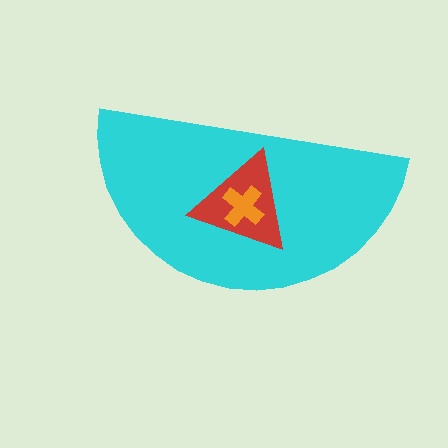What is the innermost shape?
The orange cross.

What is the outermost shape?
The cyan semicircle.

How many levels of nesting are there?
3.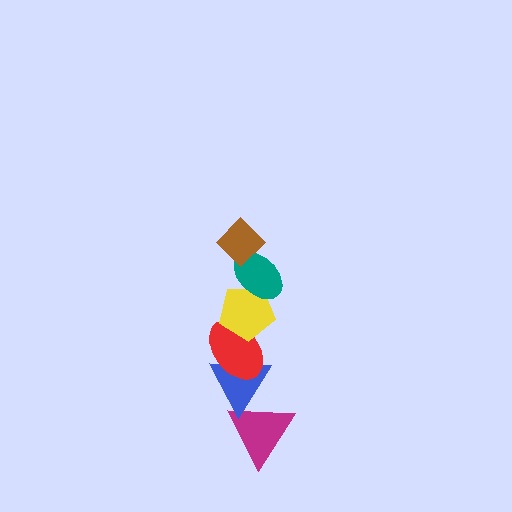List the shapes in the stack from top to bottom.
From top to bottom: the brown diamond, the teal ellipse, the yellow pentagon, the red ellipse, the blue triangle, the magenta triangle.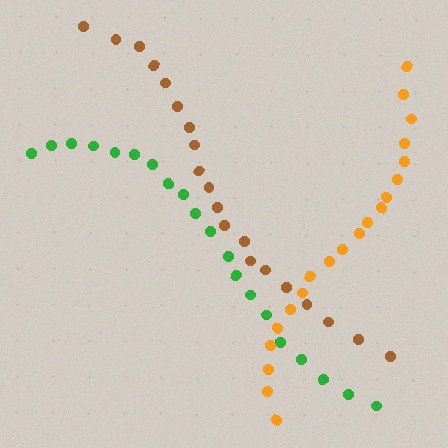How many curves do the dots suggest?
There are 3 distinct paths.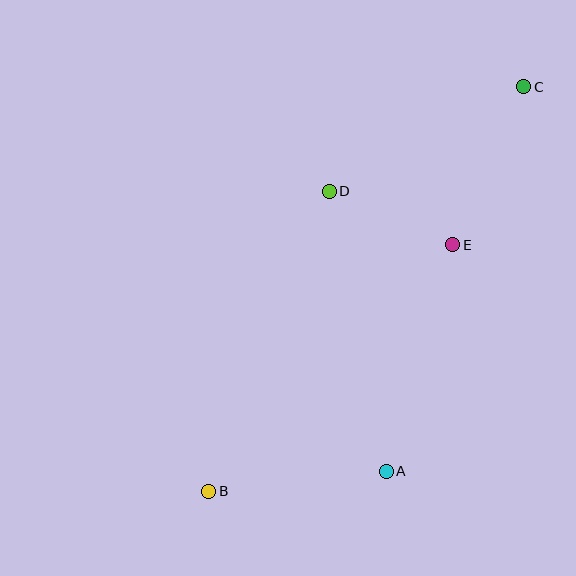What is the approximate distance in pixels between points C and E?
The distance between C and E is approximately 173 pixels.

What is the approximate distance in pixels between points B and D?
The distance between B and D is approximately 323 pixels.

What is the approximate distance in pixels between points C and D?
The distance between C and D is approximately 221 pixels.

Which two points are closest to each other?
Points D and E are closest to each other.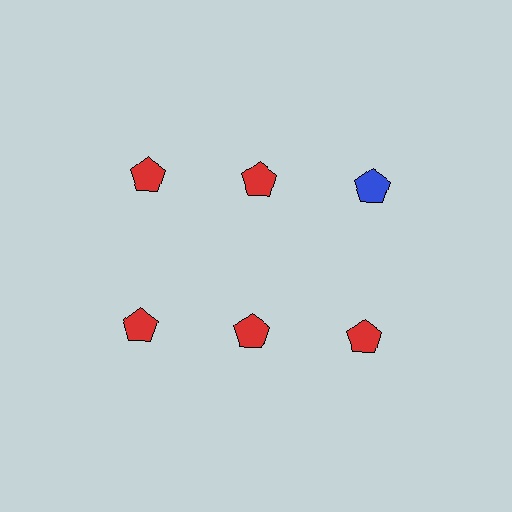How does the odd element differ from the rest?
It has a different color: blue instead of red.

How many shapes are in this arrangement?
There are 6 shapes arranged in a grid pattern.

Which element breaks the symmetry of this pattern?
The blue pentagon in the top row, center column breaks the symmetry. All other shapes are red pentagons.